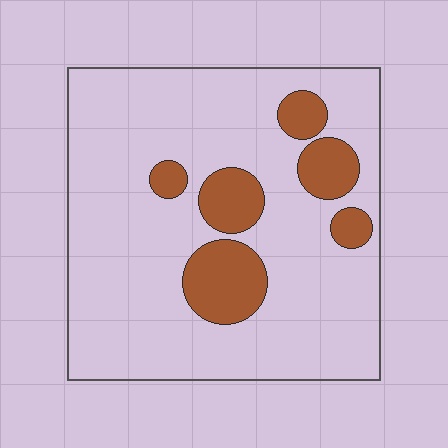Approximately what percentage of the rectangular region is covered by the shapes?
Approximately 15%.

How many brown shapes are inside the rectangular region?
6.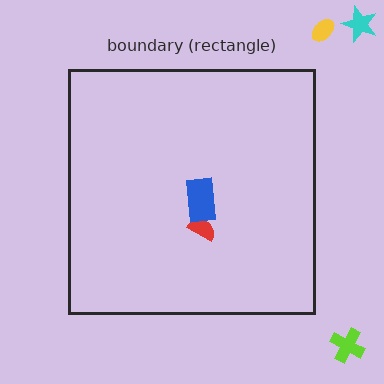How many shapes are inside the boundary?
2 inside, 3 outside.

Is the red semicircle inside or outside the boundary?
Inside.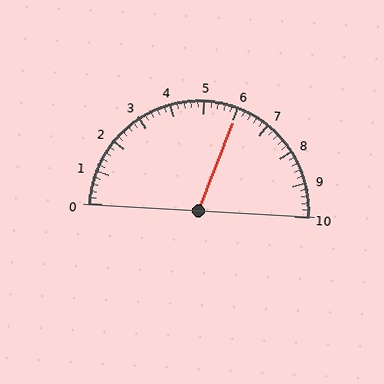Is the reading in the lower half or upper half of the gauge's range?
The reading is in the upper half of the range (0 to 10).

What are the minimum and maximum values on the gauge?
The gauge ranges from 0 to 10.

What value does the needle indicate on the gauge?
The needle indicates approximately 6.0.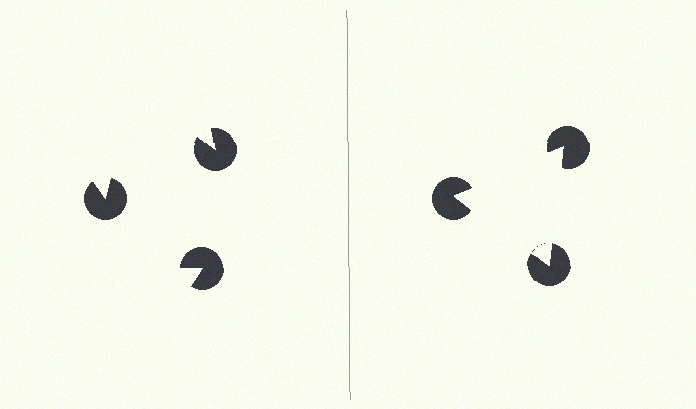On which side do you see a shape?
An illusory triangle appears on the right side. On the left side the wedge cuts are rotated, so no coherent shape forms.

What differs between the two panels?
The pac-man discs are positioned identically on both sides; only the wedge orientations differ. On the right they align to a triangle; on the left they are misaligned.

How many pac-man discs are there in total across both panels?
6 — 3 on each side.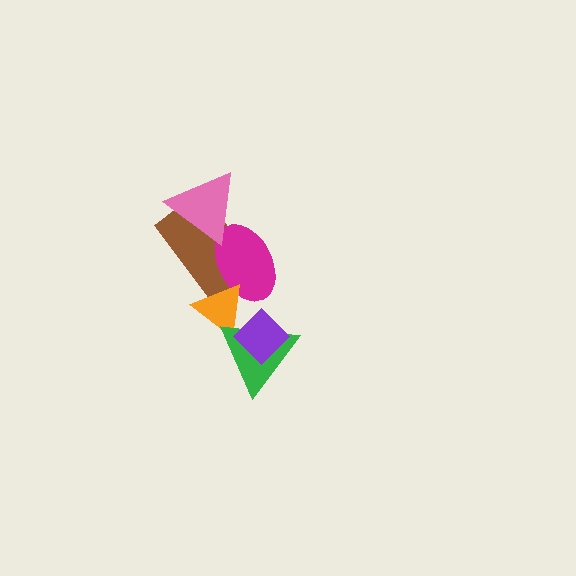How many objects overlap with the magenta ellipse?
3 objects overlap with the magenta ellipse.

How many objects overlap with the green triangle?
2 objects overlap with the green triangle.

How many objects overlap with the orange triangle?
4 objects overlap with the orange triangle.